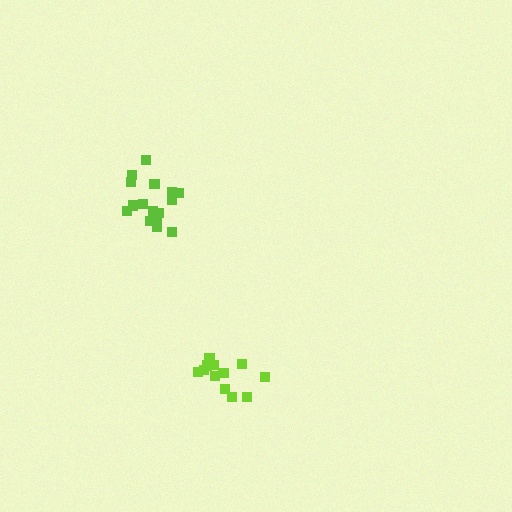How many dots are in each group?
Group 1: 16 dots, Group 2: 12 dots (28 total).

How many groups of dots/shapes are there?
There are 2 groups.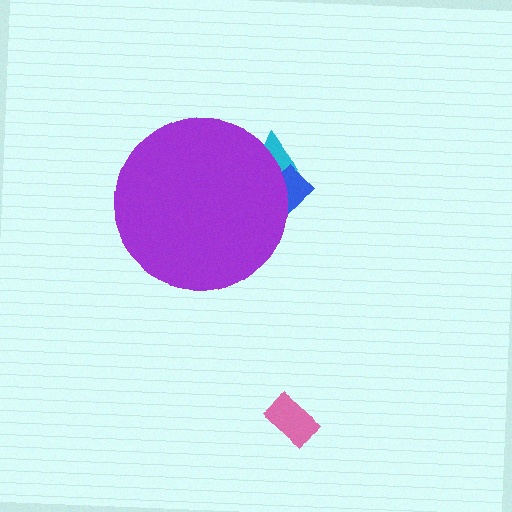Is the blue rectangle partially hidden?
Yes, the blue rectangle is partially hidden behind the purple circle.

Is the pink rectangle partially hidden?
No, the pink rectangle is fully visible.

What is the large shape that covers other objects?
A purple circle.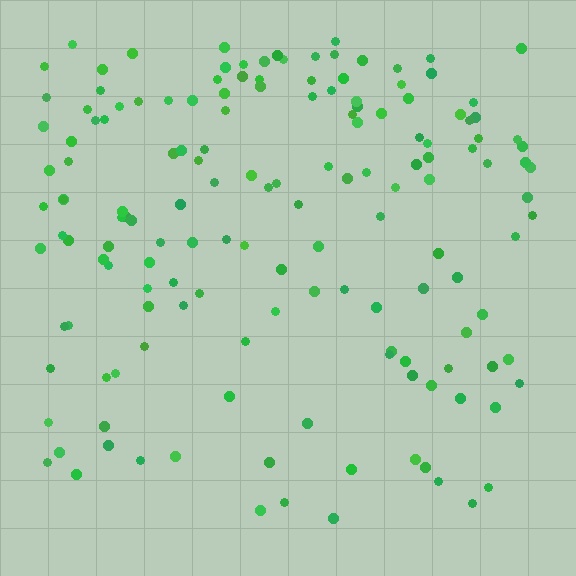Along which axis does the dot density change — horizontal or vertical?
Vertical.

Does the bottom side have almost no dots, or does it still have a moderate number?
Still a moderate number, just noticeably fewer than the top.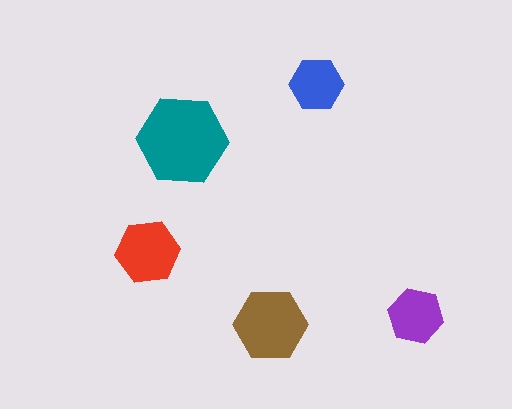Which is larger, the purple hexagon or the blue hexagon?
The purple one.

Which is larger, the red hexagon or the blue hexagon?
The red one.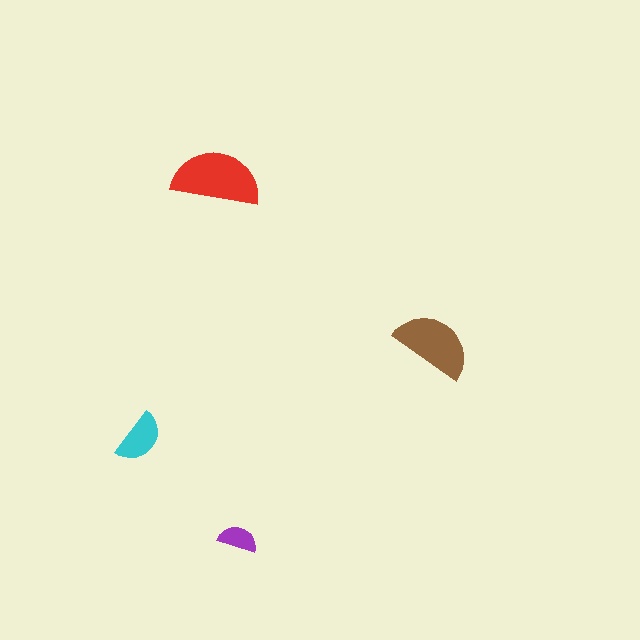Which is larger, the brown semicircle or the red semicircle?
The red one.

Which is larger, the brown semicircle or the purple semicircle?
The brown one.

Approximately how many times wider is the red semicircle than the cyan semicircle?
About 1.5 times wider.